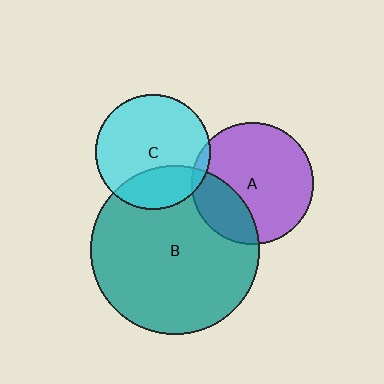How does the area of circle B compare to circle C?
Approximately 2.1 times.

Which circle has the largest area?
Circle B (teal).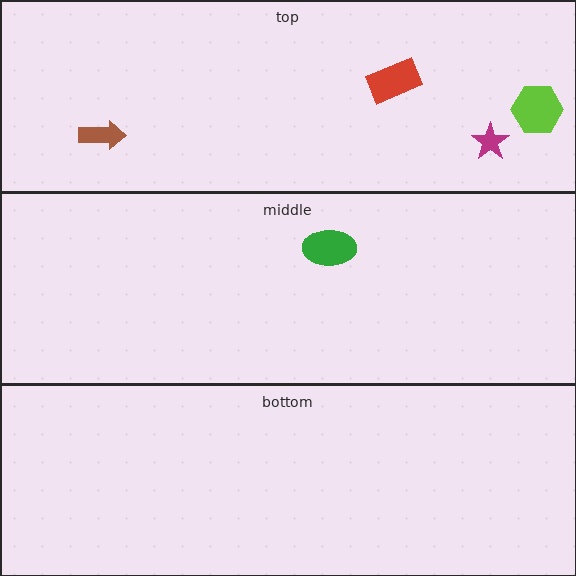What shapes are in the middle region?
The green ellipse.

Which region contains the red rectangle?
The top region.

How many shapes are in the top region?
4.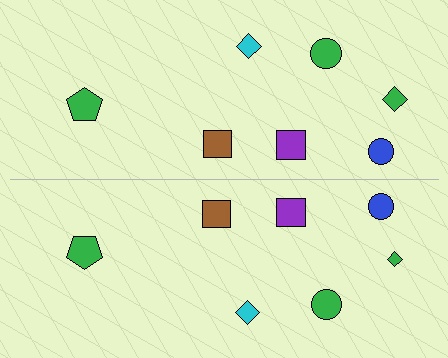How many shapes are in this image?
There are 14 shapes in this image.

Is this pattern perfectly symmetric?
No, the pattern is not perfectly symmetric. The green diamond on the bottom side has a different size than its mirror counterpart.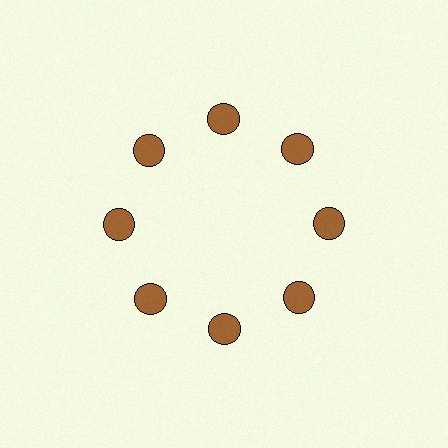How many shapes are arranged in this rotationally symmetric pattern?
There are 8 shapes, arranged in 8 groups of 1.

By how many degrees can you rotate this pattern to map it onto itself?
The pattern maps onto itself every 45 degrees of rotation.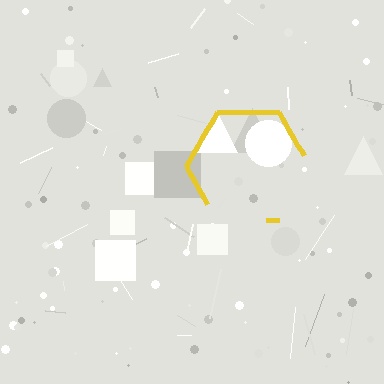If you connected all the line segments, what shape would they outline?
They would outline a hexagon.